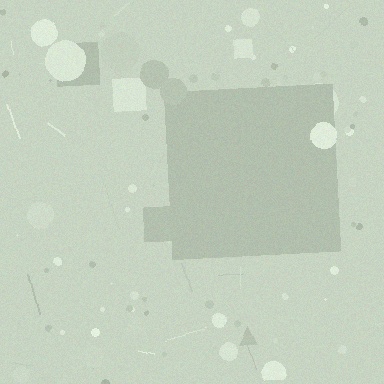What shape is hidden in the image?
A square is hidden in the image.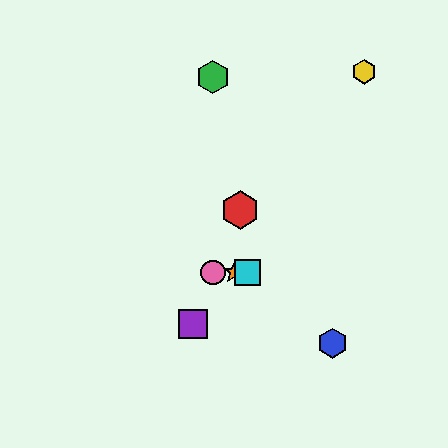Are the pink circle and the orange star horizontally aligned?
Yes, both are at y≈272.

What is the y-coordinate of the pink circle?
The pink circle is at y≈272.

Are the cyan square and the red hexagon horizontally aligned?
No, the cyan square is at y≈272 and the red hexagon is at y≈210.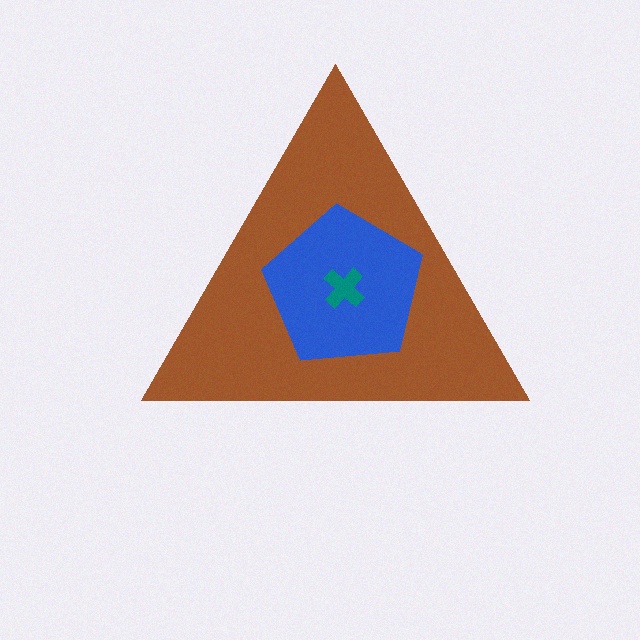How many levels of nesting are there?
3.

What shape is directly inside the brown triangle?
The blue pentagon.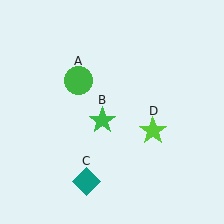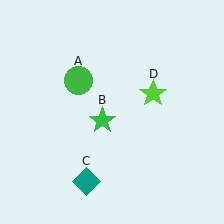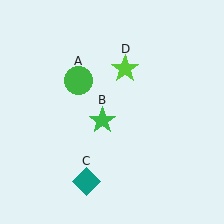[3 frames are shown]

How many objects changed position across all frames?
1 object changed position: lime star (object D).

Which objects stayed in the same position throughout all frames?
Green circle (object A) and green star (object B) and teal diamond (object C) remained stationary.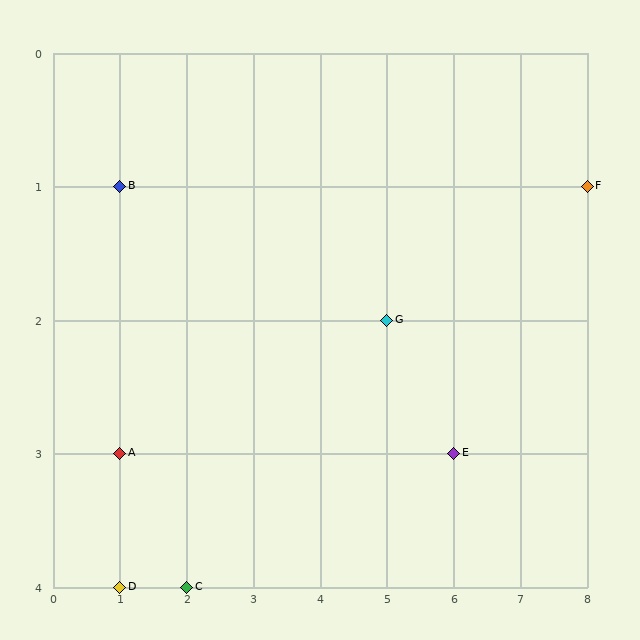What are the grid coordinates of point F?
Point F is at grid coordinates (8, 1).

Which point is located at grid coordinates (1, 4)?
Point D is at (1, 4).